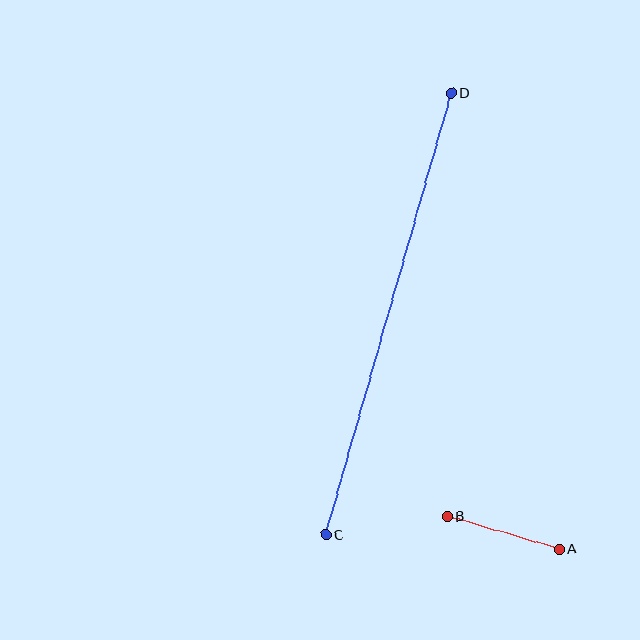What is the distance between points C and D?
The distance is approximately 459 pixels.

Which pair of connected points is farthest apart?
Points C and D are farthest apart.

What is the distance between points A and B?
The distance is approximately 116 pixels.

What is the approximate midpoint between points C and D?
The midpoint is at approximately (389, 314) pixels.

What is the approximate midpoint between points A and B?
The midpoint is at approximately (503, 533) pixels.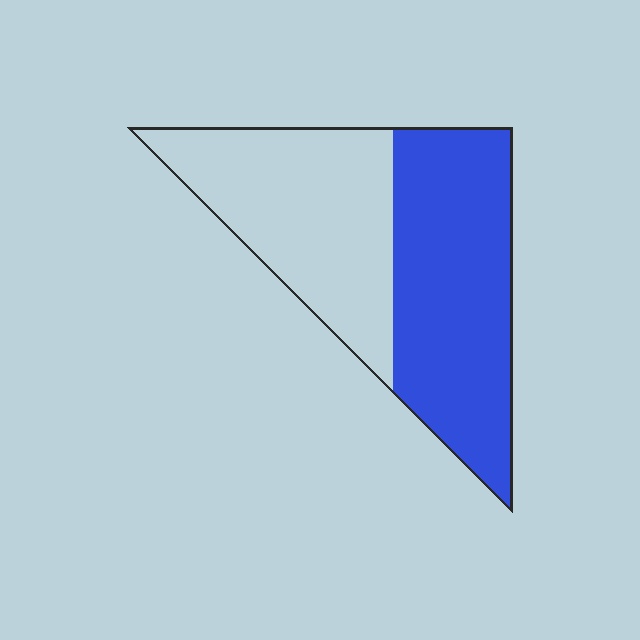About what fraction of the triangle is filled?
About one half (1/2).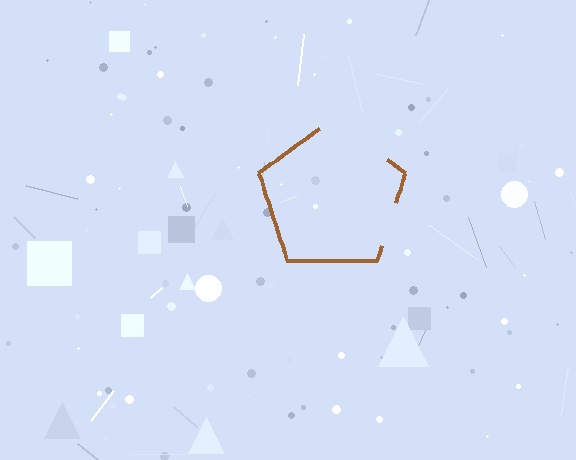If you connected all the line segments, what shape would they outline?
They would outline a pentagon.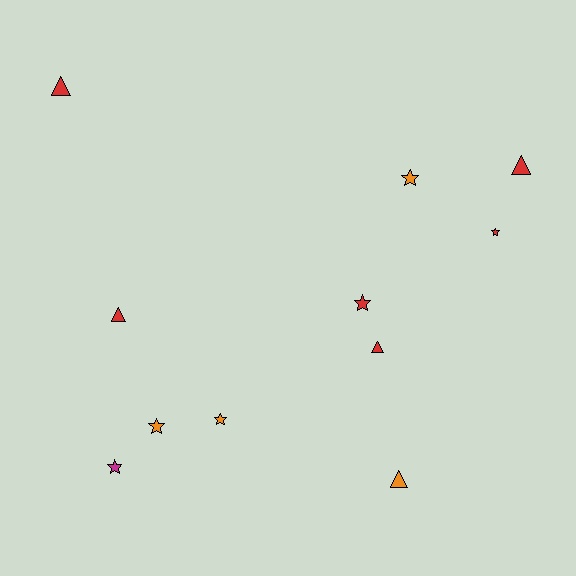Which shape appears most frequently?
Star, with 6 objects.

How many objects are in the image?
There are 11 objects.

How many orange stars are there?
There are 3 orange stars.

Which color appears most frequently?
Red, with 6 objects.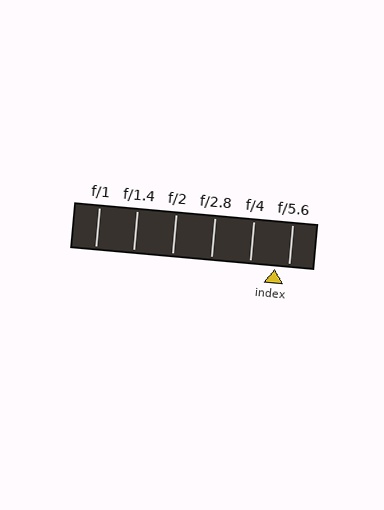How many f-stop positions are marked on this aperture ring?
There are 6 f-stop positions marked.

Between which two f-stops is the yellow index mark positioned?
The index mark is between f/4 and f/5.6.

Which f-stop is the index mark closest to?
The index mark is closest to f/5.6.